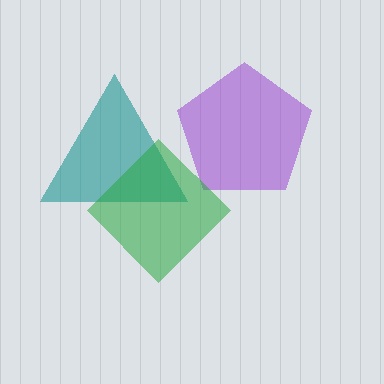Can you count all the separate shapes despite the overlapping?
Yes, there are 3 separate shapes.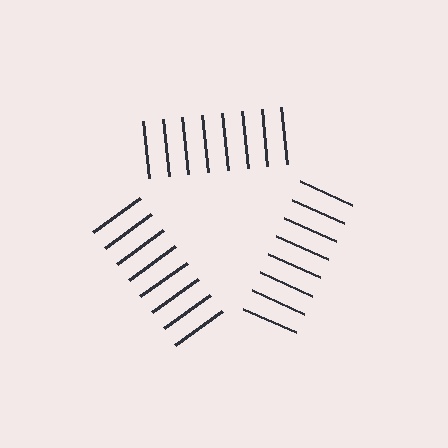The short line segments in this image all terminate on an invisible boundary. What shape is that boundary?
An illusory triangle — the line segments terminate on its edges but no continuous stroke is drawn.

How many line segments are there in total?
24 — 8 along each of the 3 edges.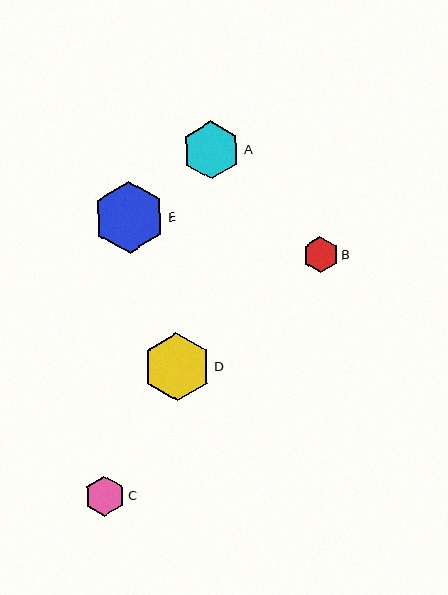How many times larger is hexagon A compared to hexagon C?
Hexagon A is approximately 1.4 times the size of hexagon C.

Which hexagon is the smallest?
Hexagon B is the smallest with a size of approximately 36 pixels.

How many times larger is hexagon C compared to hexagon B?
Hexagon C is approximately 1.1 times the size of hexagon B.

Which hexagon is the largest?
Hexagon E is the largest with a size of approximately 71 pixels.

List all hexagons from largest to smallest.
From largest to smallest: E, D, A, C, B.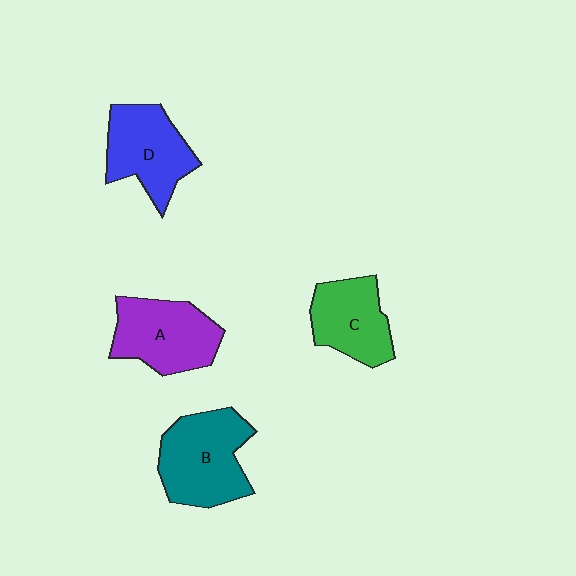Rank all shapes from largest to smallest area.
From largest to smallest: B (teal), A (purple), D (blue), C (green).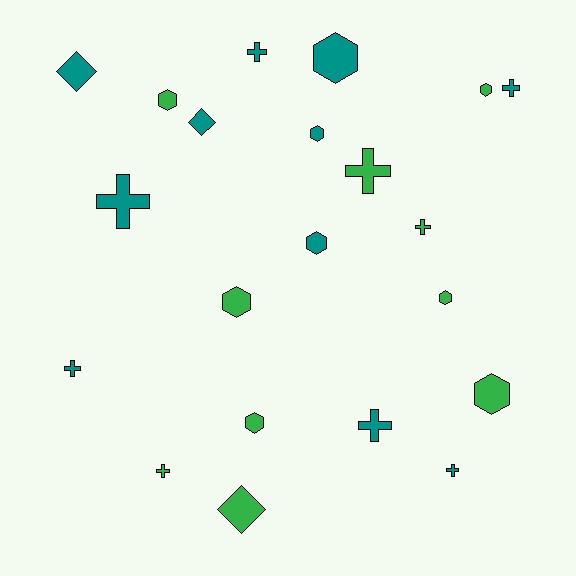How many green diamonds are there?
There is 1 green diamond.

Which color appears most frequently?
Teal, with 11 objects.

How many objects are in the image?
There are 21 objects.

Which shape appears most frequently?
Hexagon, with 9 objects.